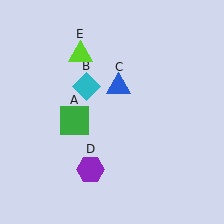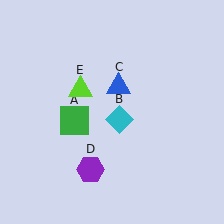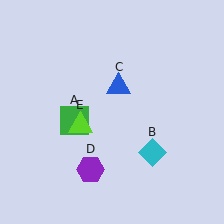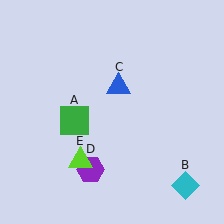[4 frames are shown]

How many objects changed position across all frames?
2 objects changed position: cyan diamond (object B), lime triangle (object E).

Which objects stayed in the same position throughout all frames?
Green square (object A) and blue triangle (object C) and purple hexagon (object D) remained stationary.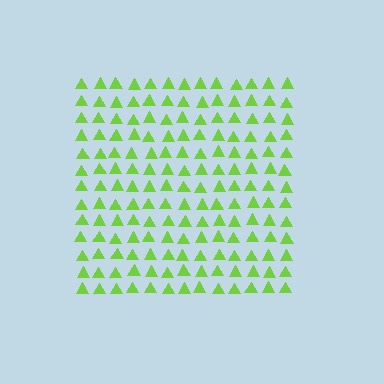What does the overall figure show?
The overall figure shows a square.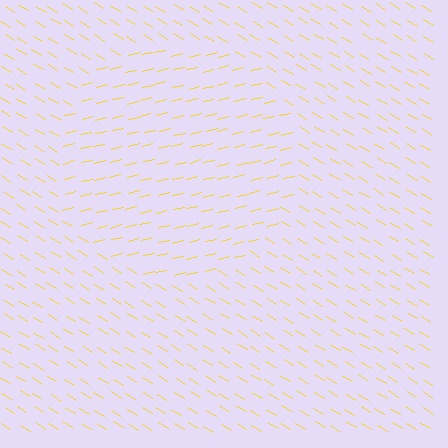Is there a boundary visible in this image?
Yes, there is a texture boundary formed by a change in line orientation.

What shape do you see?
I see a circle.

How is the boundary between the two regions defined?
The boundary is defined purely by a change in line orientation (approximately 45 degrees difference). All lines are the same color and thickness.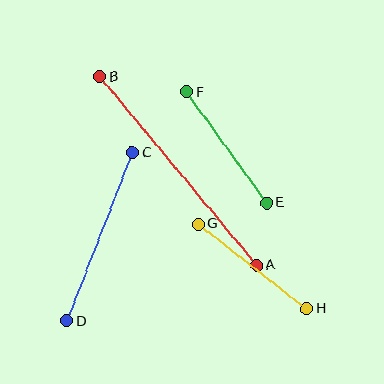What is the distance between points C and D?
The distance is approximately 180 pixels.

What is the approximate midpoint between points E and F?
The midpoint is at approximately (227, 147) pixels.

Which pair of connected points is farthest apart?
Points A and B are farthest apart.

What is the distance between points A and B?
The distance is approximately 245 pixels.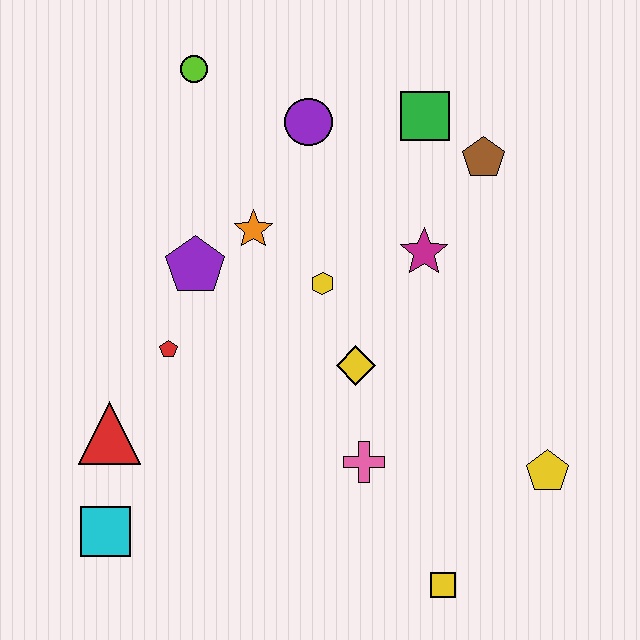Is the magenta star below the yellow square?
No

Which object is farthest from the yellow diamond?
The lime circle is farthest from the yellow diamond.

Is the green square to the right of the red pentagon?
Yes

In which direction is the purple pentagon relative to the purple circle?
The purple pentagon is below the purple circle.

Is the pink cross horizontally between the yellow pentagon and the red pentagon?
Yes